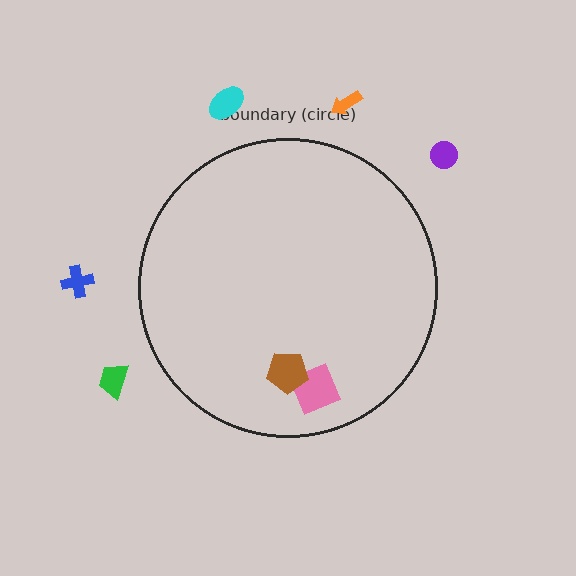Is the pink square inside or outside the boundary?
Inside.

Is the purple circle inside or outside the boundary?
Outside.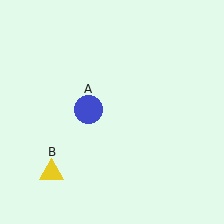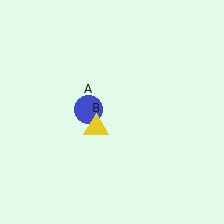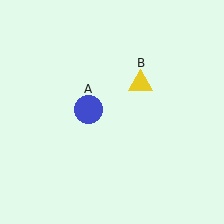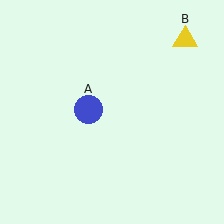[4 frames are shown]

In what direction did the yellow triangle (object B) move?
The yellow triangle (object B) moved up and to the right.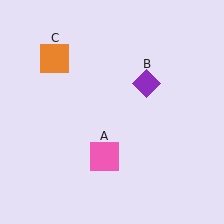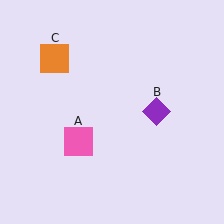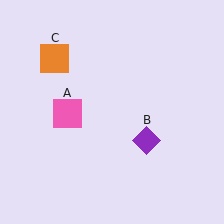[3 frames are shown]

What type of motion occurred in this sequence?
The pink square (object A), purple diamond (object B) rotated clockwise around the center of the scene.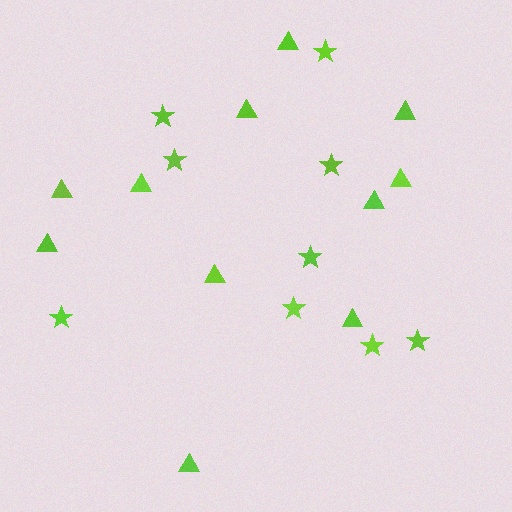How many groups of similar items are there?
There are 2 groups: one group of triangles (11) and one group of stars (9).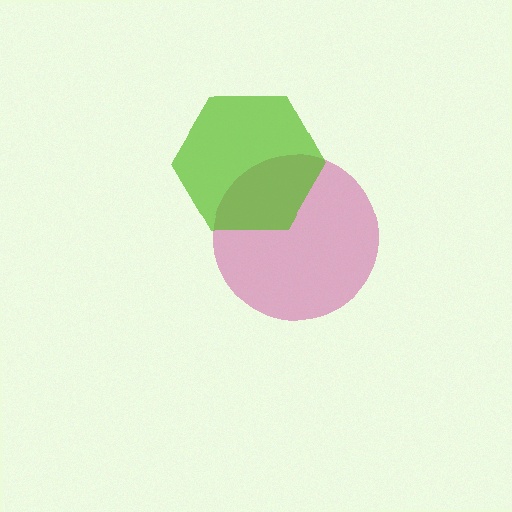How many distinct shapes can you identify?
There are 2 distinct shapes: a magenta circle, a lime hexagon.